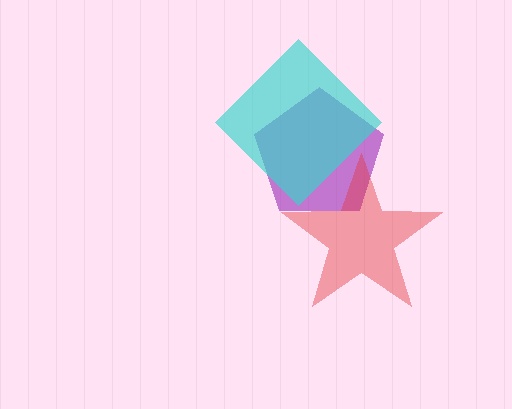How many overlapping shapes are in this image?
There are 3 overlapping shapes in the image.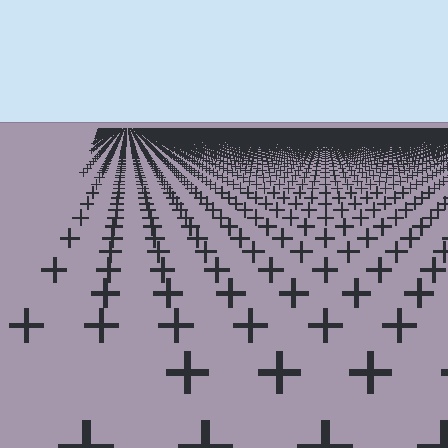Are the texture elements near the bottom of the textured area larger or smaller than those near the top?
Larger. Near the bottom, elements are closer to the viewer and appear at a bigger on-screen size.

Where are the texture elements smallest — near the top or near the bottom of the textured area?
Near the top.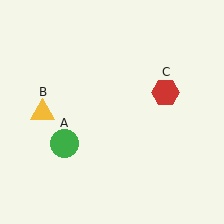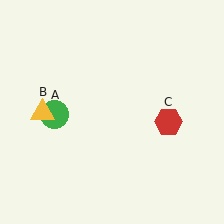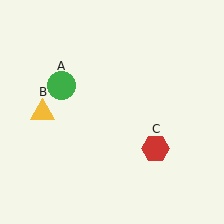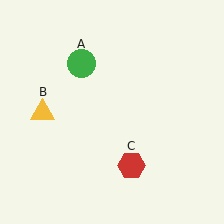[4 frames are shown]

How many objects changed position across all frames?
2 objects changed position: green circle (object A), red hexagon (object C).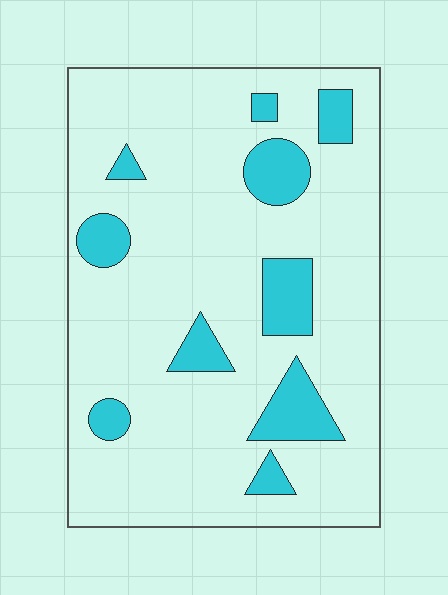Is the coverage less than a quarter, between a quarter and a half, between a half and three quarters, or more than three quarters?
Less than a quarter.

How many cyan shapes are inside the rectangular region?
10.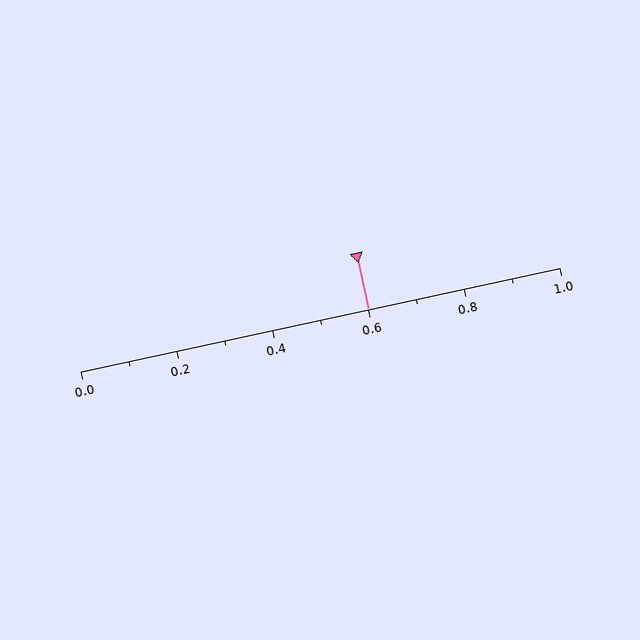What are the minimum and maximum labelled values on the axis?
The axis runs from 0.0 to 1.0.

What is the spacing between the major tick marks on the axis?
The major ticks are spaced 0.2 apart.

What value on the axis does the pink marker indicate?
The marker indicates approximately 0.6.